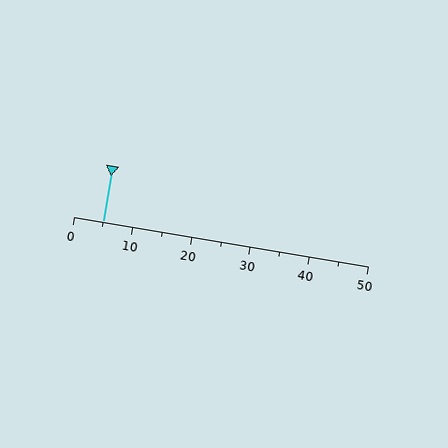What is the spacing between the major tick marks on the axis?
The major ticks are spaced 10 apart.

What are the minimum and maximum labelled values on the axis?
The axis runs from 0 to 50.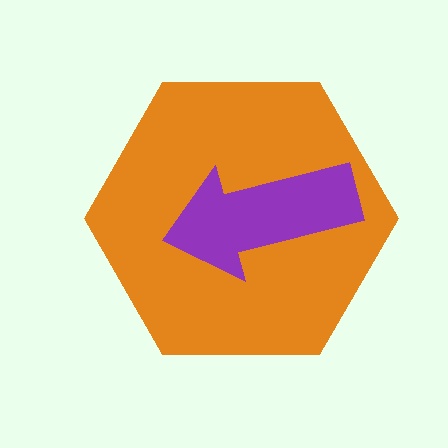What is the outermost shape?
The orange hexagon.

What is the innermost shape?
The purple arrow.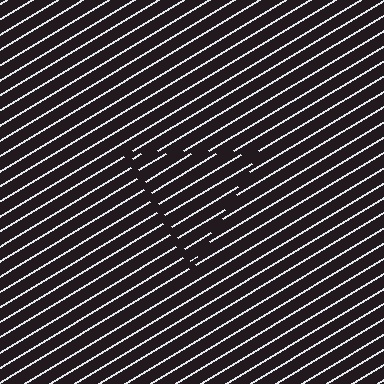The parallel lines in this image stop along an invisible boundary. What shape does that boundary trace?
An illusory triangle. The interior of the shape contains the same grating, shifted by half a period — the contour is defined by the phase discontinuity where line-ends from the inner and outer gratings abut.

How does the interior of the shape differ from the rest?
The interior of the shape contains the same grating, shifted by half a period — the contour is defined by the phase discontinuity where line-ends from the inner and outer gratings abut.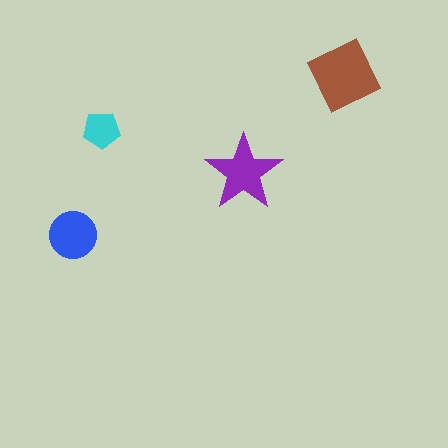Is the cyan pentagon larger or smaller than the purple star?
Smaller.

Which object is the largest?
The brown square.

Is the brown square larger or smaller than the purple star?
Larger.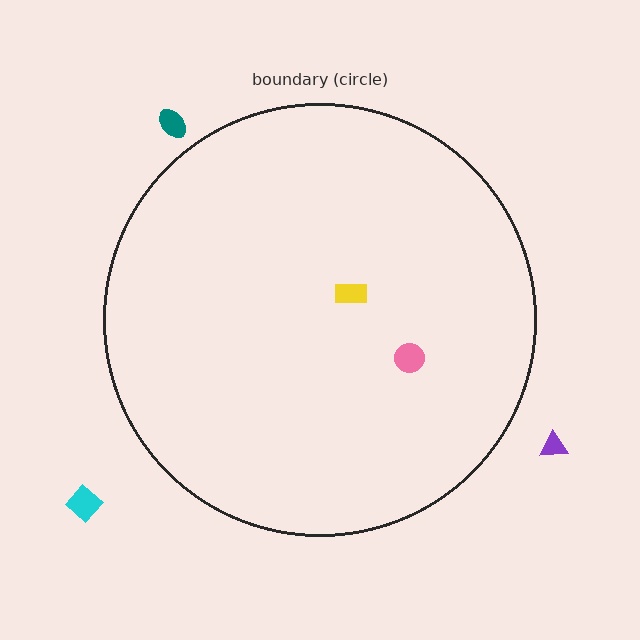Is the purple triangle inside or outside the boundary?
Outside.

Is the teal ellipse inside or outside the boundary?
Outside.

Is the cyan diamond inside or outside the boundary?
Outside.